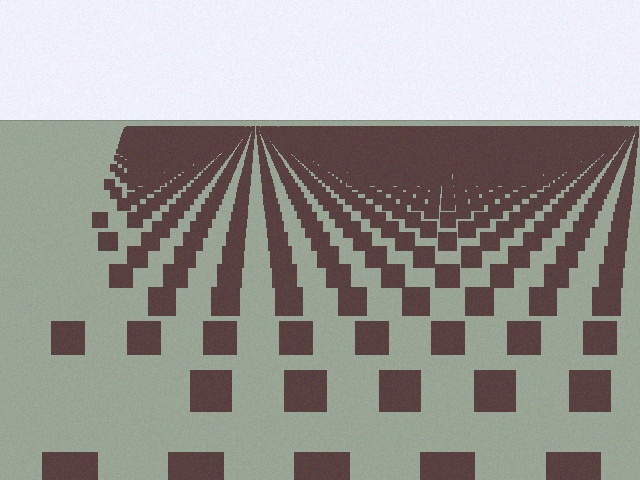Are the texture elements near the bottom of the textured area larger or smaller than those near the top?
Larger. Near the bottom, elements are closer to the viewer and appear at a bigger on-screen size.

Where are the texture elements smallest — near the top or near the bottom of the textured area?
Near the top.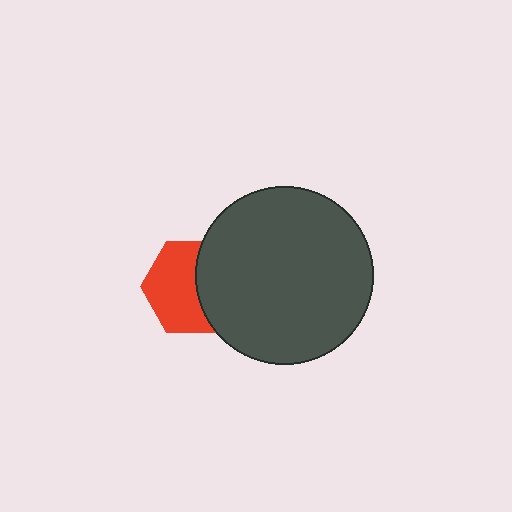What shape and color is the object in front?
The object in front is a dark gray circle.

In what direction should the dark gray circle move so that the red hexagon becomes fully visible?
The dark gray circle should move right. That is the shortest direction to clear the overlap and leave the red hexagon fully visible.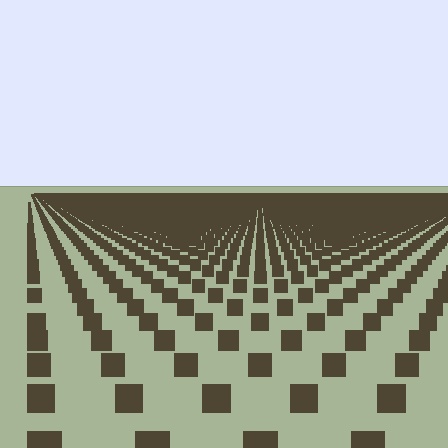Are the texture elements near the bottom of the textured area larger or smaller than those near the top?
Larger. Near the bottom, elements are closer to the viewer and appear at a bigger on-screen size.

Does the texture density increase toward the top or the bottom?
Density increases toward the top.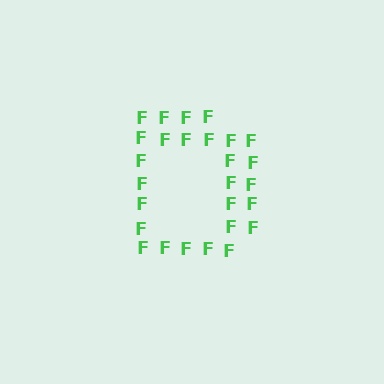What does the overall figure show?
The overall figure shows the letter D.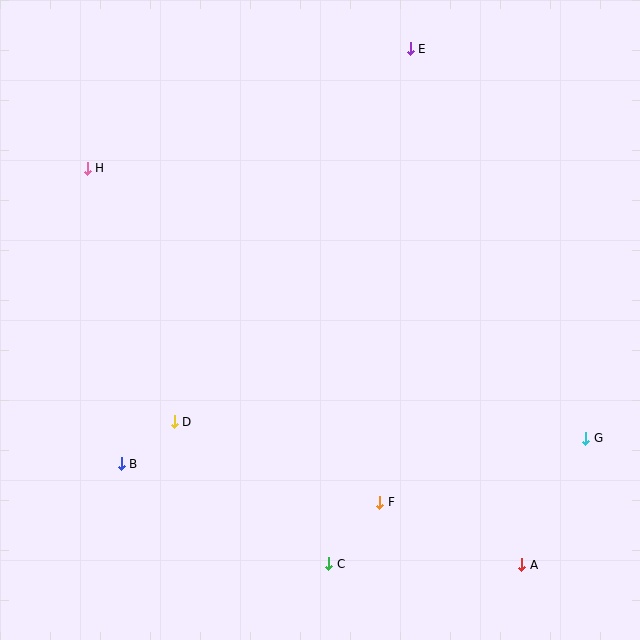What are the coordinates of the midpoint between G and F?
The midpoint between G and F is at (483, 470).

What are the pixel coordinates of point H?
Point H is at (87, 168).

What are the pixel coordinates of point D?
Point D is at (174, 422).